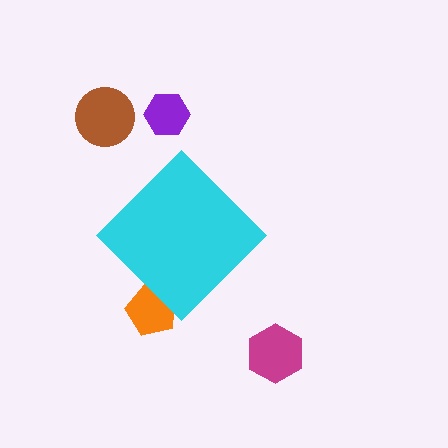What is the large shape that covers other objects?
A cyan diamond.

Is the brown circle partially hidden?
No, the brown circle is fully visible.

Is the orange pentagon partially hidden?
Yes, the orange pentagon is partially hidden behind the cyan diamond.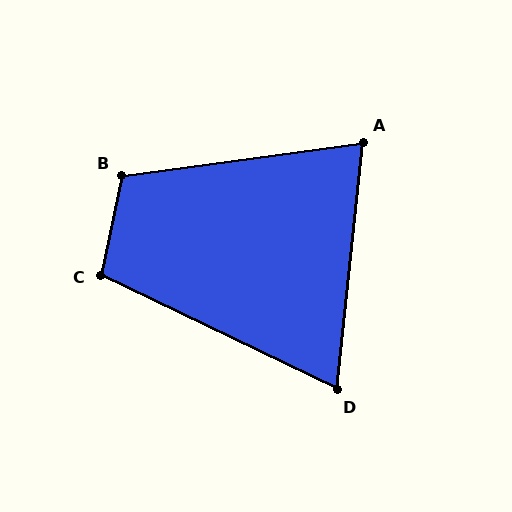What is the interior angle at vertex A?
Approximately 76 degrees (acute).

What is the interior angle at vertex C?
Approximately 104 degrees (obtuse).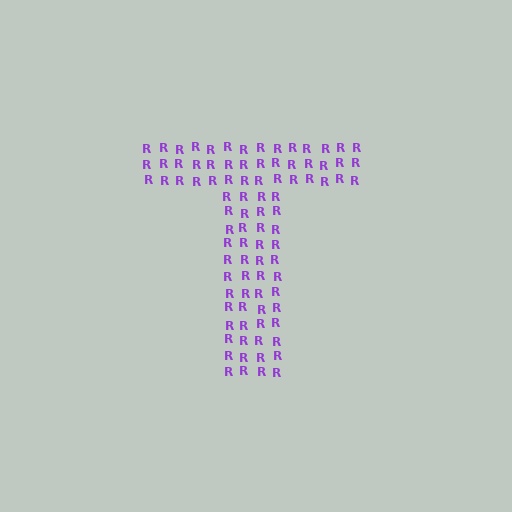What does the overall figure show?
The overall figure shows the letter T.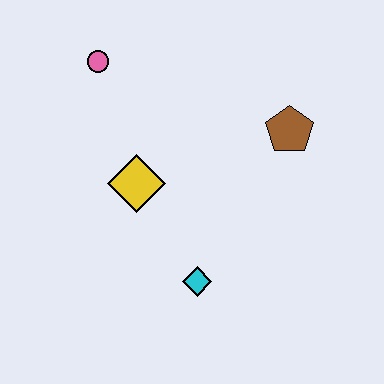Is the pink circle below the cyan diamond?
No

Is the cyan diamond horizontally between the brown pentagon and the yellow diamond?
Yes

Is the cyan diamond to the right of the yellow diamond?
Yes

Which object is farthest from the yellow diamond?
The brown pentagon is farthest from the yellow diamond.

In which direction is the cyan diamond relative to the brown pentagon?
The cyan diamond is below the brown pentagon.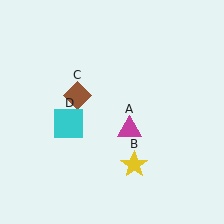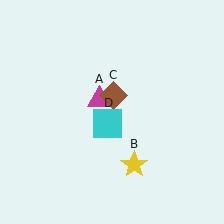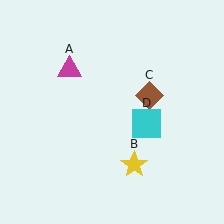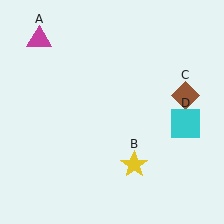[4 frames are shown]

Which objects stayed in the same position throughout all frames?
Yellow star (object B) remained stationary.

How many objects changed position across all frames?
3 objects changed position: magenta triangle (object A), brown diamond (object C), cyan square (object D).